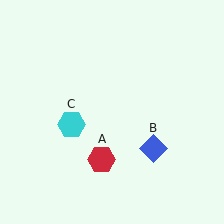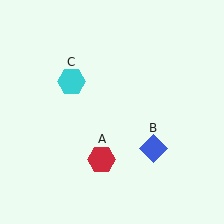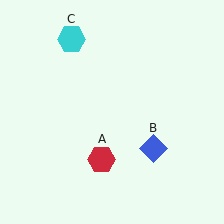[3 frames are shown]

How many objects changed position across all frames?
1 object changed position: cyan hexagon (object C).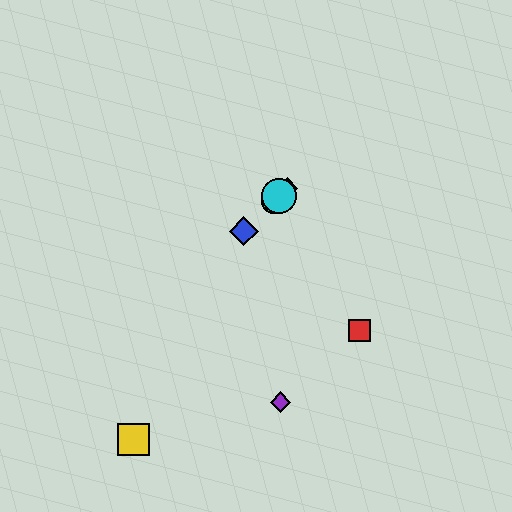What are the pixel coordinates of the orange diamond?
The orange diamond is at (287, 188).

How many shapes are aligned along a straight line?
4 shapes (the blue diamond, the green circle, the orange diamond, the cyan circle) are aligned along a straight line.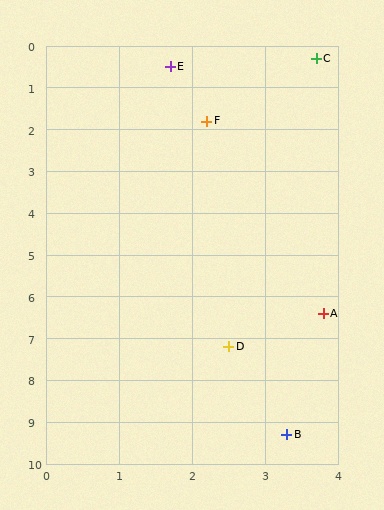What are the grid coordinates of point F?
Point F is at approximately (2.2, 1.8).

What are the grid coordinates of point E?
Point E is at approximately (1.7, 0.5).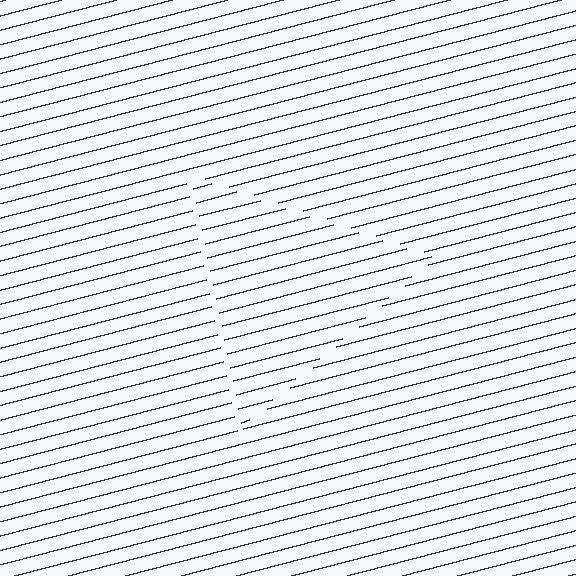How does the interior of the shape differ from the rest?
The interior of the shape contains the same grating, shifted by half a period — the contour is defined by the phase discontinuity where line-ends from the inner and outer gratings abut.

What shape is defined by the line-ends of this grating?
An illusory triangle. The interior of the shape contains the same grating, shifted by half a period — the contour is defined by the phase discontinuity where line-ends from the inner and outer gratings abut.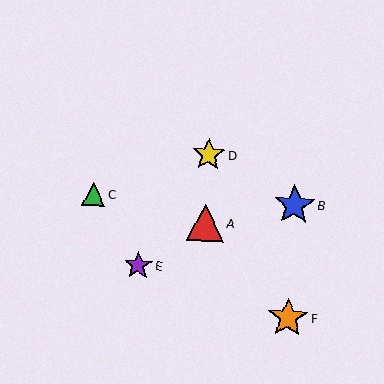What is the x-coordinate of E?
Object E is at x≈138.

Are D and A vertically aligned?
Yes, both are at x≈209.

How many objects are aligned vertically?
2 objects (A, D) are aligned vertically.